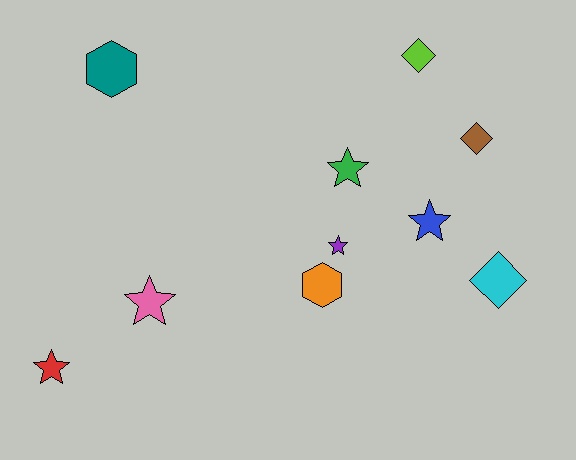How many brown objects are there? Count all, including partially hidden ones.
There is 1 brown object.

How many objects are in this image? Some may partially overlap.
There are 10 objects.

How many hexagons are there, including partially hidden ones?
There are 2 hexagons.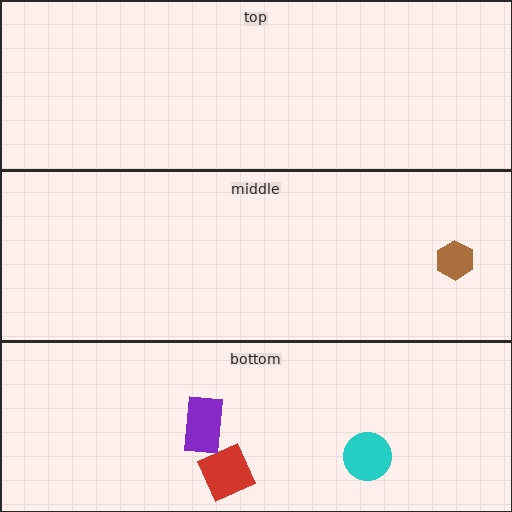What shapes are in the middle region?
The brown hexagon.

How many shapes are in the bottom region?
3.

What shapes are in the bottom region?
The red square, the cyan circle, the purple rectangle.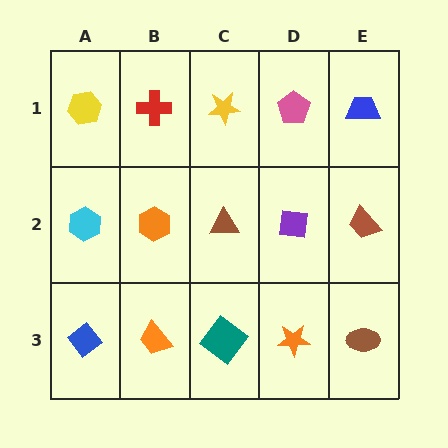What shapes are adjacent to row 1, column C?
A brown triangle (row 2, column C), a red cross (row 1, column B), a pink pentagon (row 1, column D).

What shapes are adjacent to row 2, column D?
A pink pentagon (row 1, column D), an orange star (row 3, column D), a brown triangle (row 2, column C), a brown trapezoid (row 2, column E).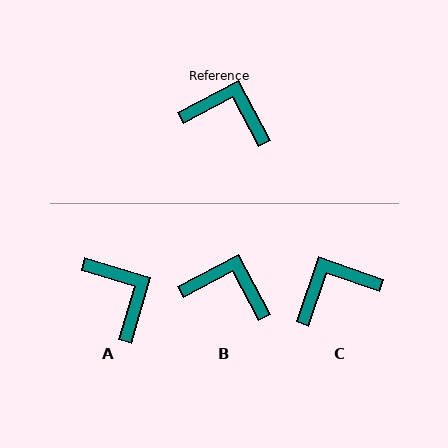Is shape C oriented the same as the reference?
No, it is off by about 43 degrees.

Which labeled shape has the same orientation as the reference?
B.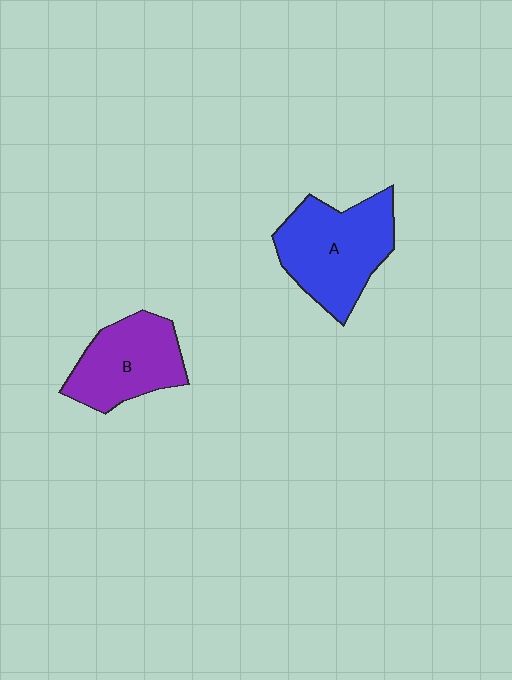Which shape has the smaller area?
Shape B (purple).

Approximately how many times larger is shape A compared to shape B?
Approximately 1.2 times.